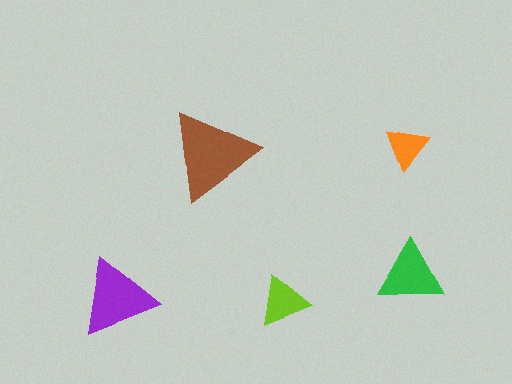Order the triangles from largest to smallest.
the brown one, the purple one, the green one, the lime one, the orange one.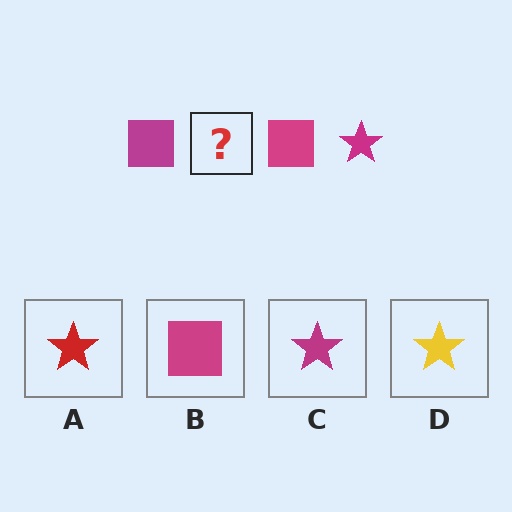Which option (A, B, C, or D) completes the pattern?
C.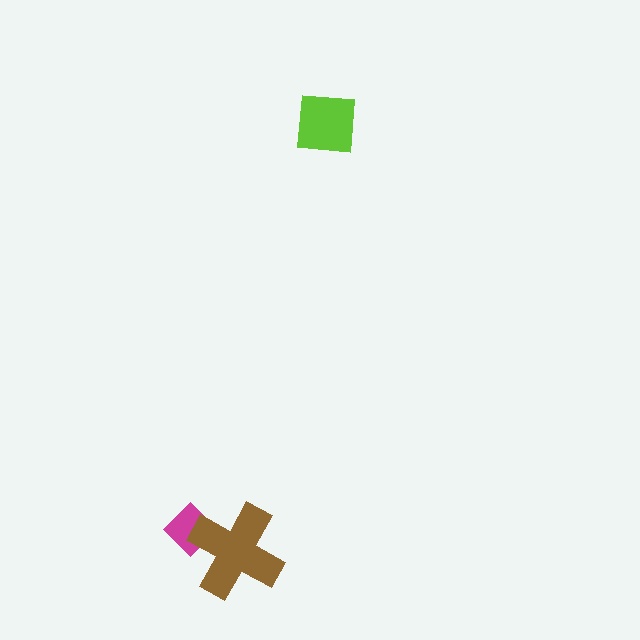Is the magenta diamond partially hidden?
Yes, it is partially covered by another shape.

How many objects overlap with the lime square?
0 objects overlap with the lime square.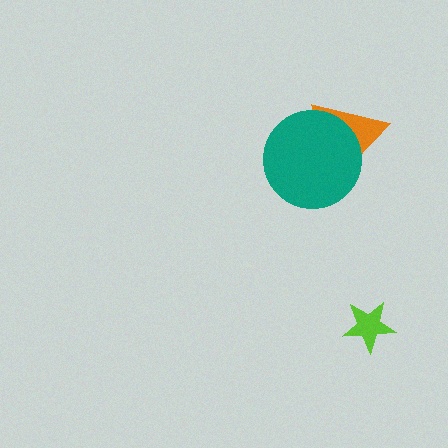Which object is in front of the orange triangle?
The teal circle is in front of the orange triangle.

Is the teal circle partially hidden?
No, no other shape covers it.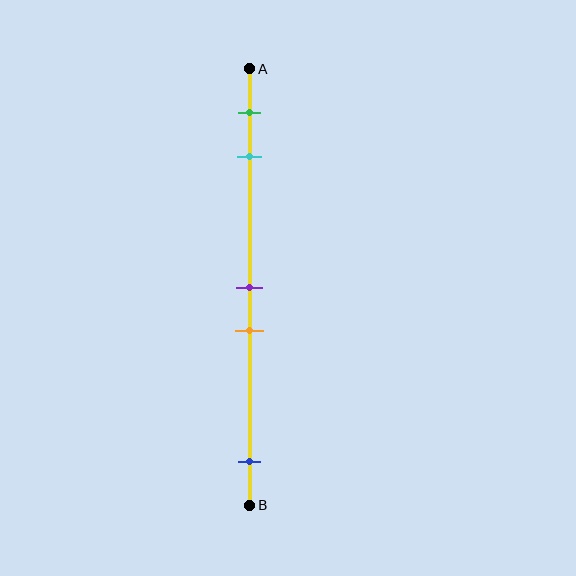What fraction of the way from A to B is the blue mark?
The blue mark is approximately 90% (0.9) of the way from A to B.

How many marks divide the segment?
There are 5 marks dividing the segment.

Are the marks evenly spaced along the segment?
No, the marks are not evenly spaced.